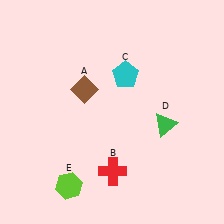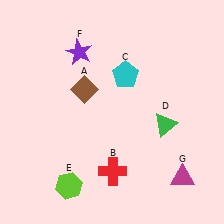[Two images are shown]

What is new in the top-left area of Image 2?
A purple star (F) was added in the top-left area of Image 2.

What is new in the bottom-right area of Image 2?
A magenta triangle (G) was added in the bottom-right area of Image 2.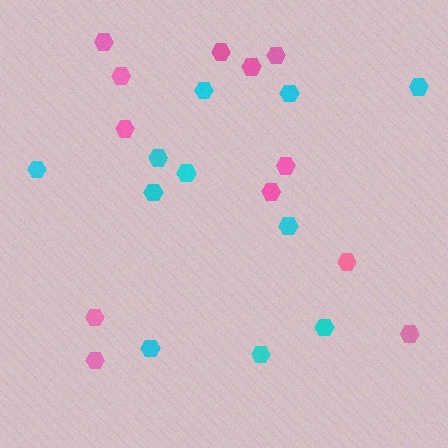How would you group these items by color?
There are 2 groups: one group of pink hexagons (12) and one group of cyan hexagons (11).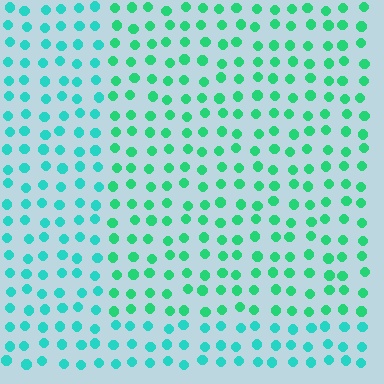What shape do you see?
I see a rectangle.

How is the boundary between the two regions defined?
The boundary is defined purely by a slight shift in hue (about 27 degrees). Spacing, size, and orientation are identical on both sides.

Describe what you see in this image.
The image is filled with small cyan elements in a uniform arrangement. A rectangle-shaped region is visible where the elements are tinted to a slightly different hue, forming a subtle color boundary.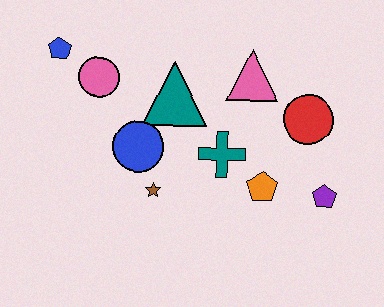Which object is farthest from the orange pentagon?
The blue pentagon is farthest from the orange pentagon.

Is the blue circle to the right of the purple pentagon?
No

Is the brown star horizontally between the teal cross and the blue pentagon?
Yes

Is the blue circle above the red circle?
No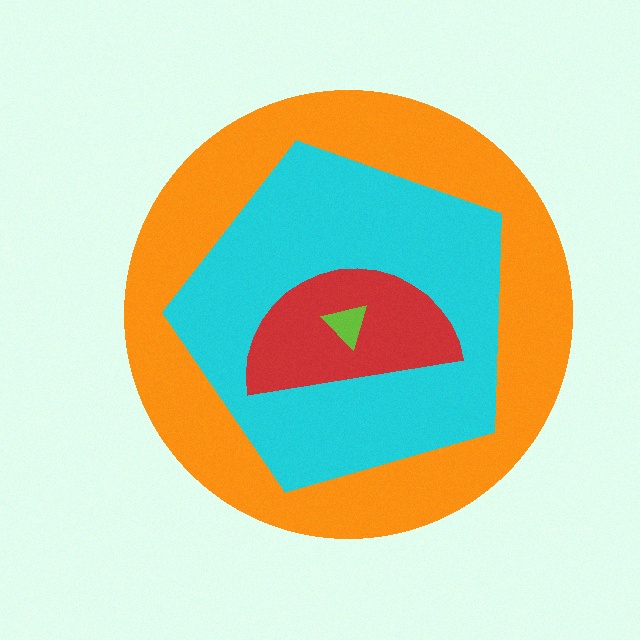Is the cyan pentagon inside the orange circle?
Yes.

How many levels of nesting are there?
4.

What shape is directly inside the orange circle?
The cyan pentagon.